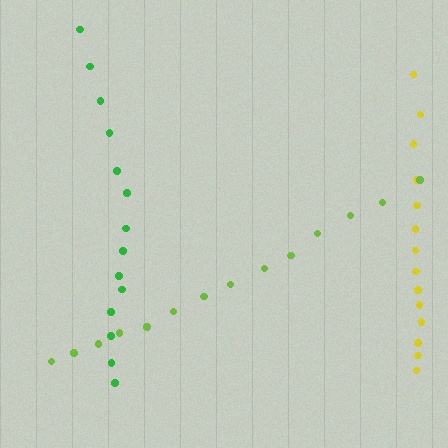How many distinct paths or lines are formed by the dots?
There are 3 distinct paths.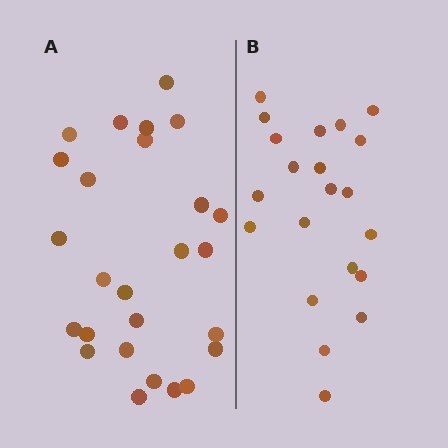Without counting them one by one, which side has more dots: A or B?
Region A (the left region) has more dots.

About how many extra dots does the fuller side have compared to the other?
Region A has about 5 more dots than region B.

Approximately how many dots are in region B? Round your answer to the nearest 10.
About 20 dots. (The exact count is 21, which rounds to 20.)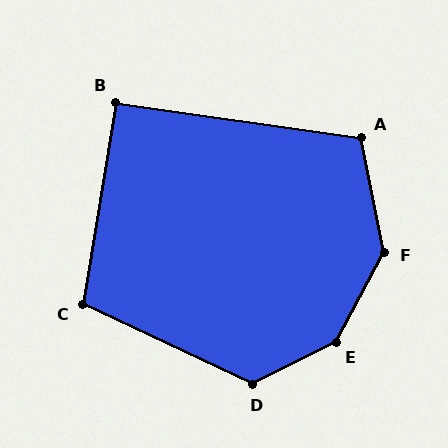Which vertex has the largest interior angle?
E, at approximately 145 degrees.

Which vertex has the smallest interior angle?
B, at approximately 91 degrees.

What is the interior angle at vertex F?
Approximately 141 degrees (obtuse).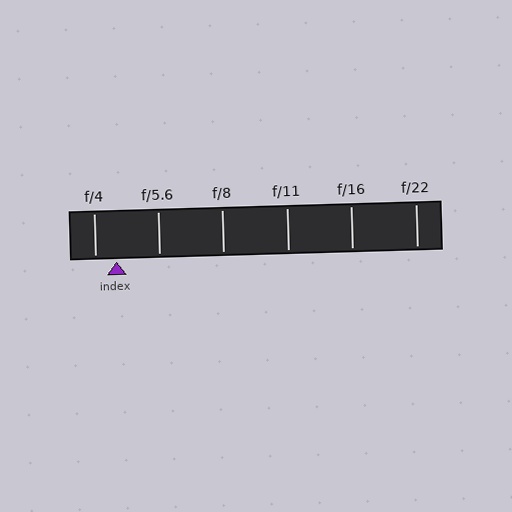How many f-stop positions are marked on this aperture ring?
There are 6 f-stop positions marked.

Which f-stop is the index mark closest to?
The index mark is closest to f/4.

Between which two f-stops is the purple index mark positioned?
The index mark is between f/4 and f/5.6.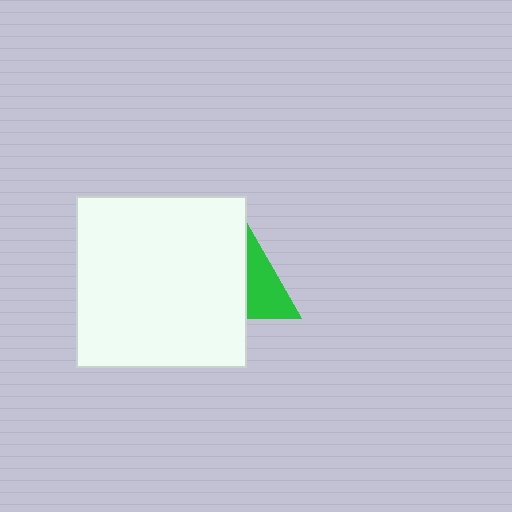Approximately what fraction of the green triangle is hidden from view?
Roughly 67% of the green triangle is hidden behind the white square.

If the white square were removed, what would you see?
You would see the complete green triangle.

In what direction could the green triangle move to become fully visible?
The green triangle could move right. That would shift it out from behind the white square entirely.